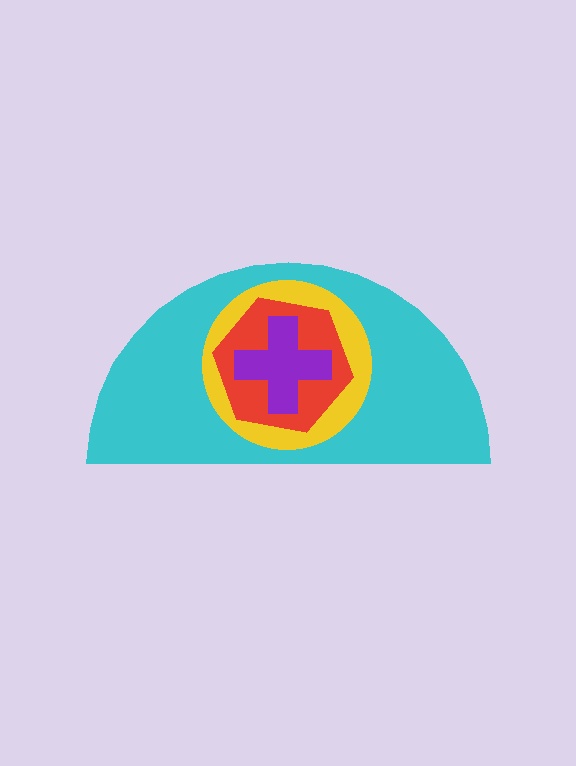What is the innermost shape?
The purple cross.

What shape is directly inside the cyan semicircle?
The yellow circle.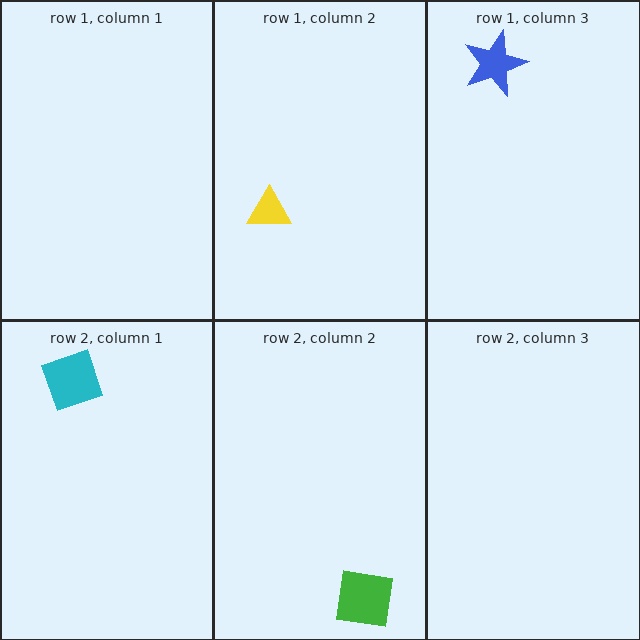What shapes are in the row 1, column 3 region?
The blue star.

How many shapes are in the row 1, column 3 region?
1.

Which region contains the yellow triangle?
The row 1, column 2 region.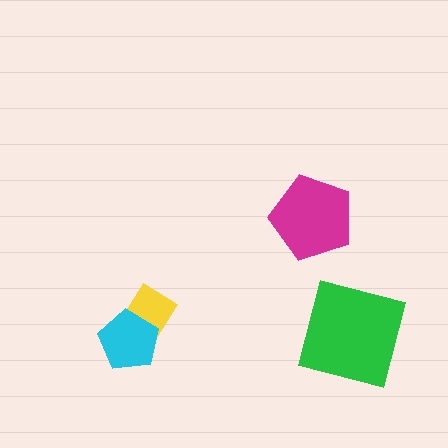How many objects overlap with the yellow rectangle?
1 object overlaps with the yellow rectangle.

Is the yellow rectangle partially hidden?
Yes, it is partially covered by another shape.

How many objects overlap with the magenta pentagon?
0 objects overlap with the magenta pentagon.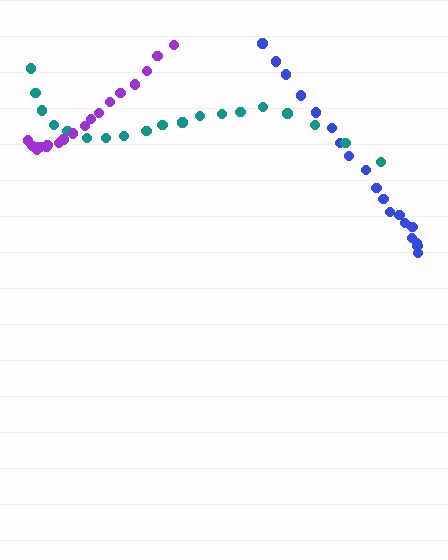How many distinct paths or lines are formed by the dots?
There are 3 distinct paths.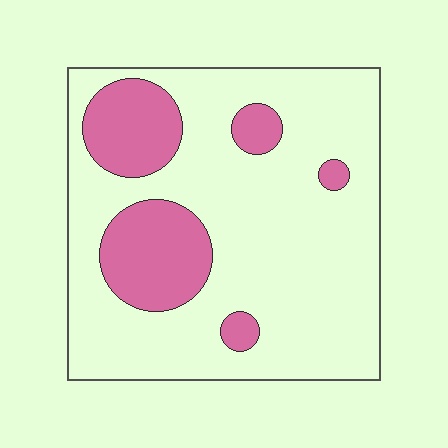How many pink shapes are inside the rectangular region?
5.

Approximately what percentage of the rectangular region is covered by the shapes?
Approximately 25%.